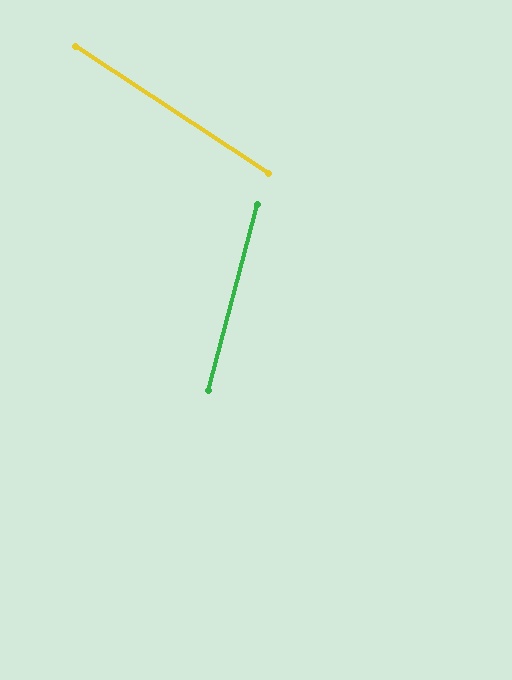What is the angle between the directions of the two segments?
Approximately 71 degrees.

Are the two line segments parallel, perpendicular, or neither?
Neither parallel nor perpendicular — they differ by about 71°.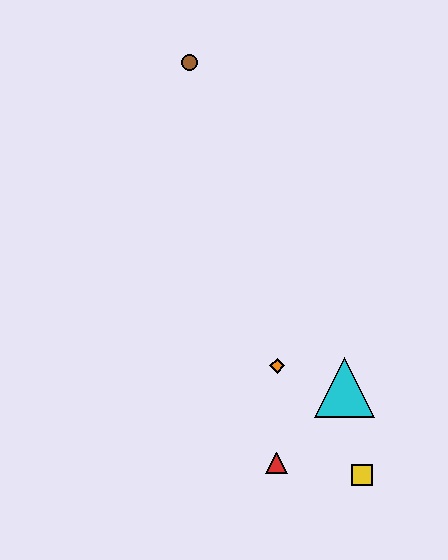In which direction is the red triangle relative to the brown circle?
The red triangle is below the brown circle.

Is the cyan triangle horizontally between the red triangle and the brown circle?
No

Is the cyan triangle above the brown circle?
No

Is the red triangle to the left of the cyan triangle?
Yes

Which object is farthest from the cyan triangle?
The brown circle is farthest from the cyan triangle.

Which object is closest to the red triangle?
The yellow square is closest to the red triangle.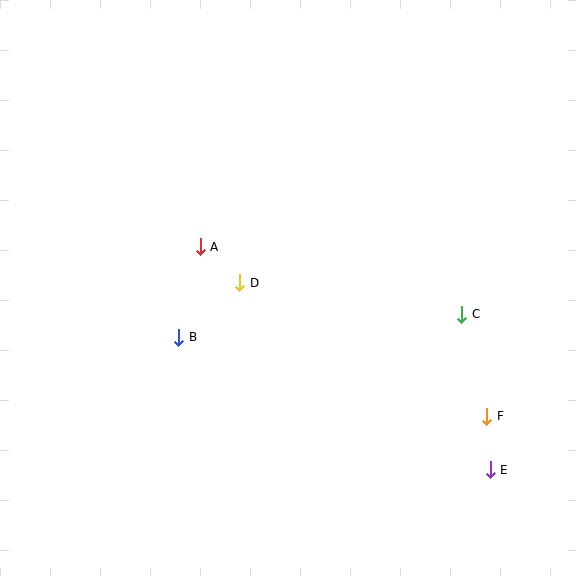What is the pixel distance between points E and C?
The distance between E and C is 158 pixels.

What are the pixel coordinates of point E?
Point E is at (490, 470).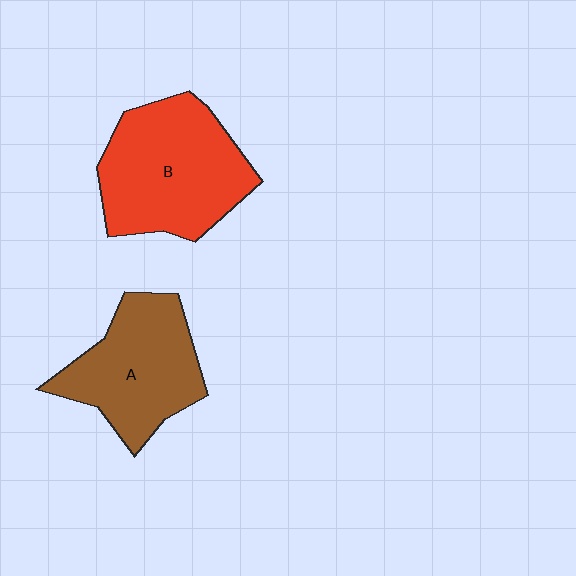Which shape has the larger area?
Shape B (red).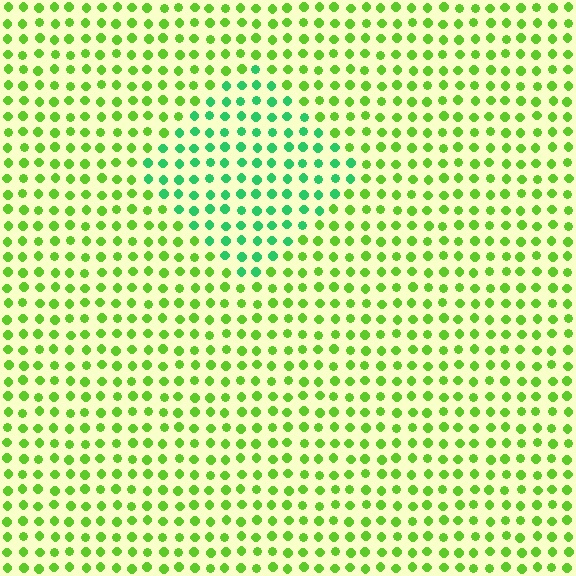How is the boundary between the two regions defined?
The boundary is defined purely by a slight shift in hue (about 42 degrees). Spacing, size, and orientation are identical on both sides.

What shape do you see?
I see a diamond.